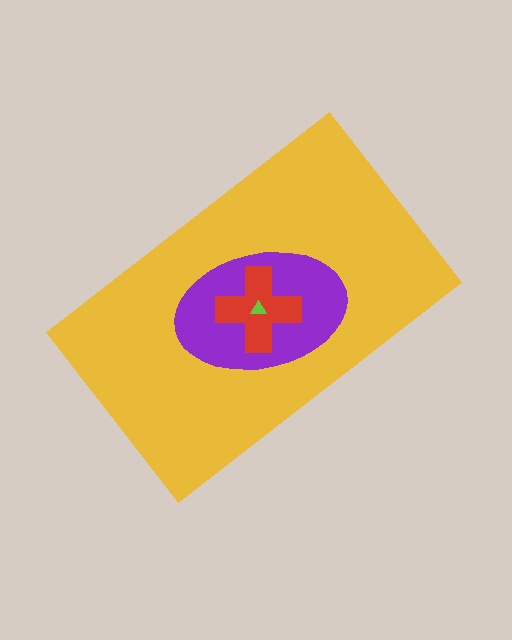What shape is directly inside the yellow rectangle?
The purple ellipse.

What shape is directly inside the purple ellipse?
The red cross.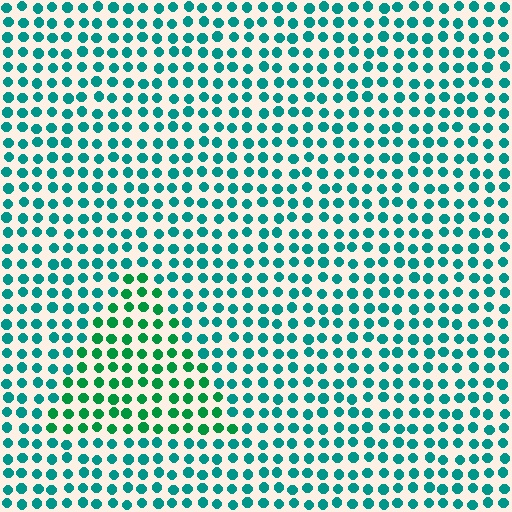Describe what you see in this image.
The image is filled with small teal elements in a uniform arrangement. A triangle-shaped region is visible where the elements are tinted to a slightly different hue, forming a subtle color boundary.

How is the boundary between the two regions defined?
The boundary is defined purely by a slight shift in hue (about 31 degrees). Spacing, size, and orientation are identical on both sides.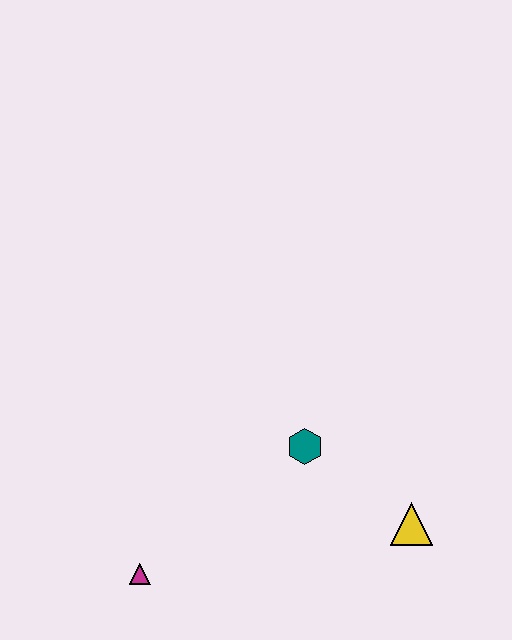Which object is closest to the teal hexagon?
The yellow triangle is closest to the teal hexagon.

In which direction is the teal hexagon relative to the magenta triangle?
The teal hexagon is to the right of the magenta triangle.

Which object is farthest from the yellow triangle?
The magenta triangle is farthest from the yellow triangle.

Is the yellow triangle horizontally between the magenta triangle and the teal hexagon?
No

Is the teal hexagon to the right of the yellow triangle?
No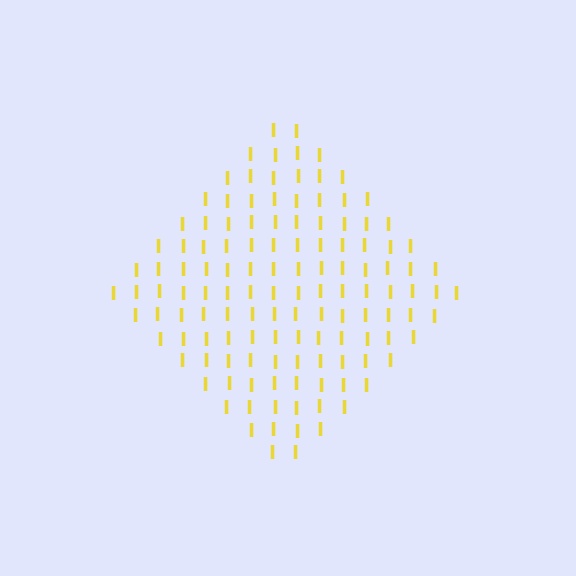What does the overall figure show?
The overall figure shows a diamond.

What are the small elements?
The small elements are letter I's.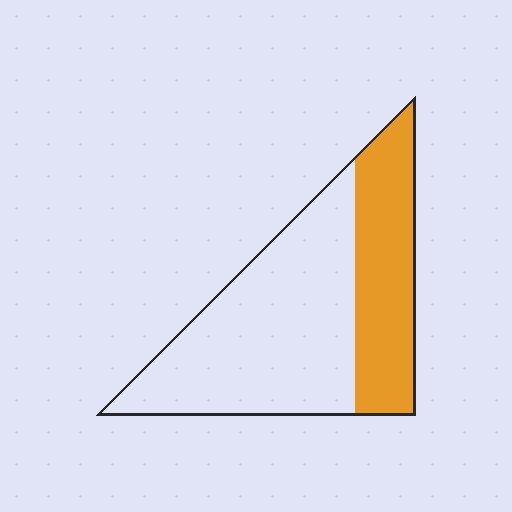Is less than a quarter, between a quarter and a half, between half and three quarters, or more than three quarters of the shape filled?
Between a quarter and a half.